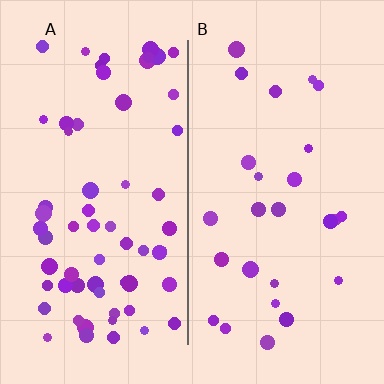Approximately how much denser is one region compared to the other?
Approximately 2.3× — region A over region B.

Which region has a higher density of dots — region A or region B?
A (the left).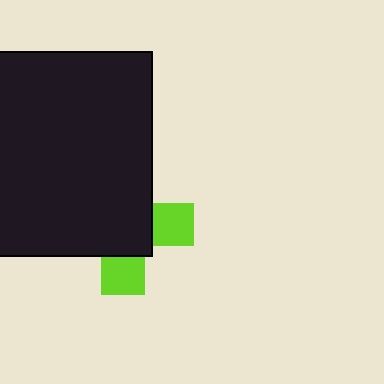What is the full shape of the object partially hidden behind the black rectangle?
The partially hidden object is a lime cross.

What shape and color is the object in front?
The object in front is a black rectangle.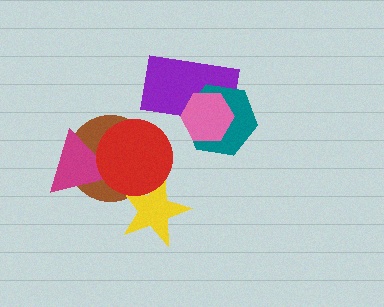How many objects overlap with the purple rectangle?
2 objects overlap with the purple rectangle.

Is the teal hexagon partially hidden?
Yes, it is partially covered by another shape.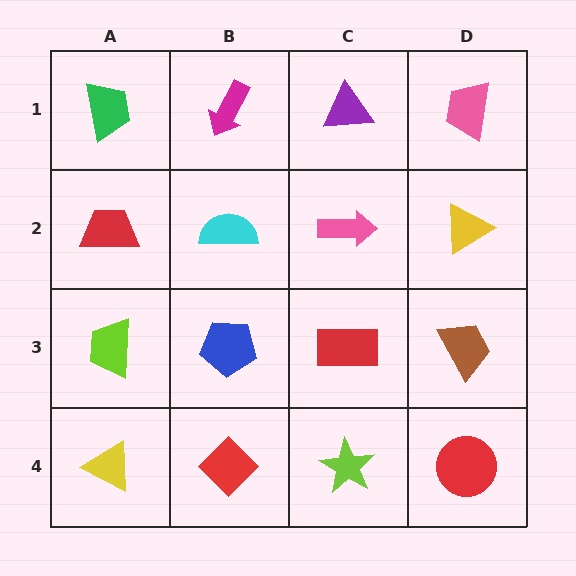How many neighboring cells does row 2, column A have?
3.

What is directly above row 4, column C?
A red rectangle.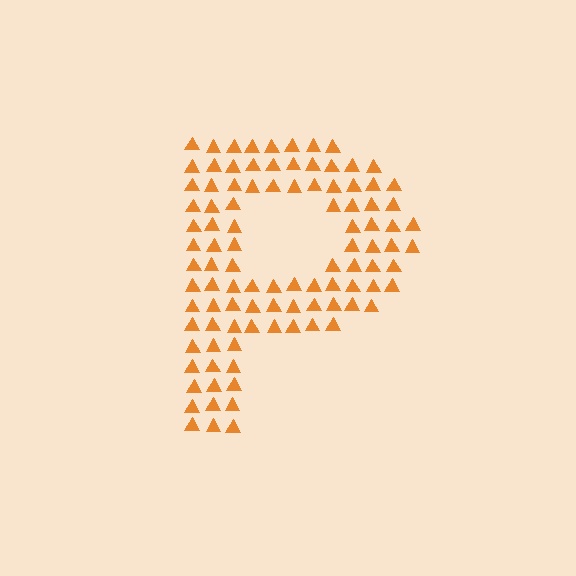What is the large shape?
The large shape is the letter P.